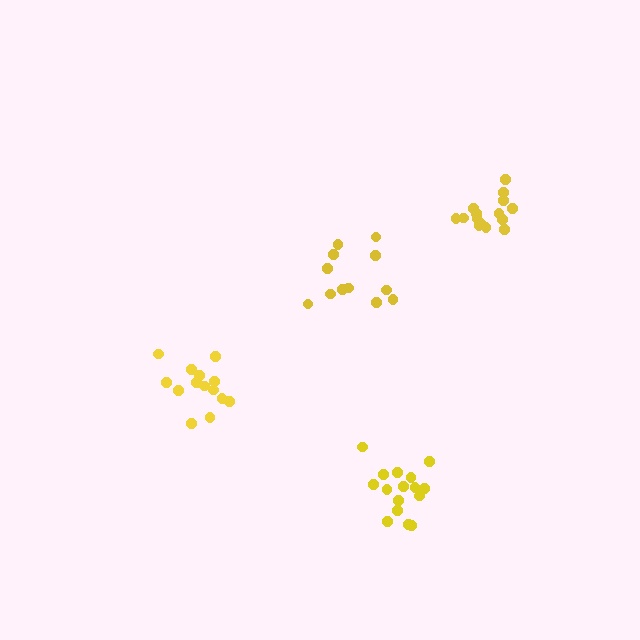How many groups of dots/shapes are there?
There are 4 groups.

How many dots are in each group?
Group 1: 14 dots, Group 2: 16 dots, Group 3: 12 dots, Group 4: 15 dots (57 total).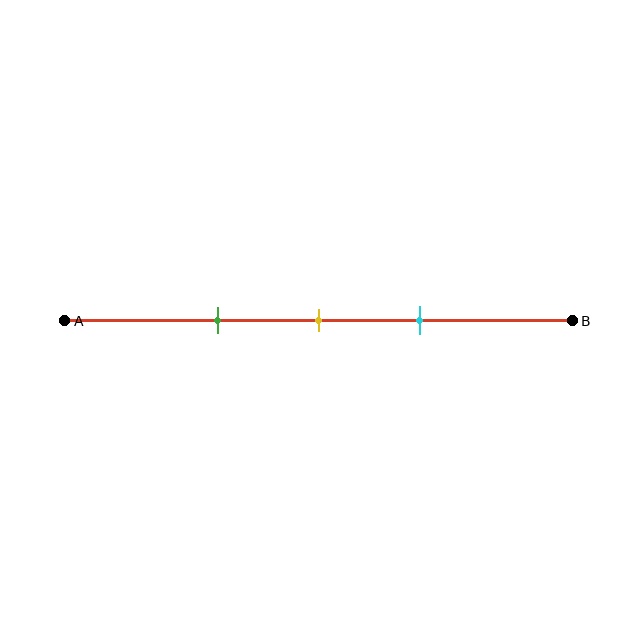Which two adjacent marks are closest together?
The yellow and cyan marks are the closest adjacent pair.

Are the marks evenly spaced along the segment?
Yes, the marks are approximately evenly spaced.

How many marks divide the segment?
There are 3 marks dividing the segment.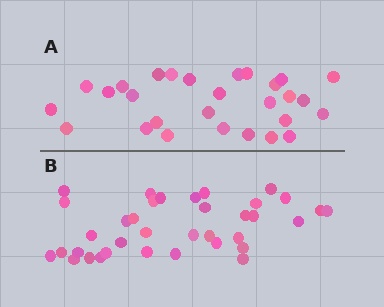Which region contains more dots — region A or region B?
Region B (the bottom region) has more dots.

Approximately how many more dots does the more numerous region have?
Region B has roughly 8 or so more dots than region A.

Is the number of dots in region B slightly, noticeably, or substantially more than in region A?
Region B has noticeably more, but not dramatically so. The ratio is roughly 1.3 to 1.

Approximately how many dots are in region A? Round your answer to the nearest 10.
About 30 dots. (The exact count is 28, which rounds to 30.)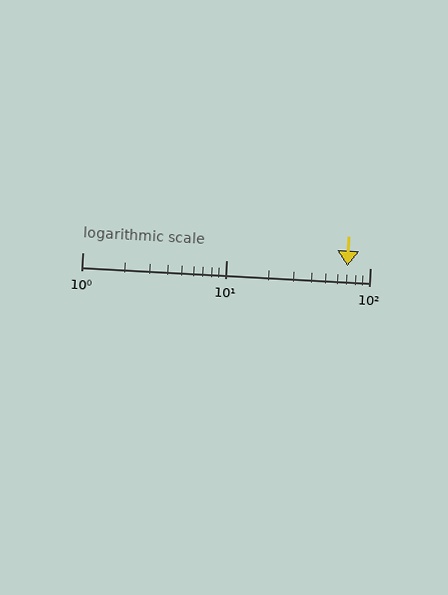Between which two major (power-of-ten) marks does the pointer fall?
The pointer is between 10 and 100.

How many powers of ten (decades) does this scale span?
The scale spans 2 decades, from 1 to 100.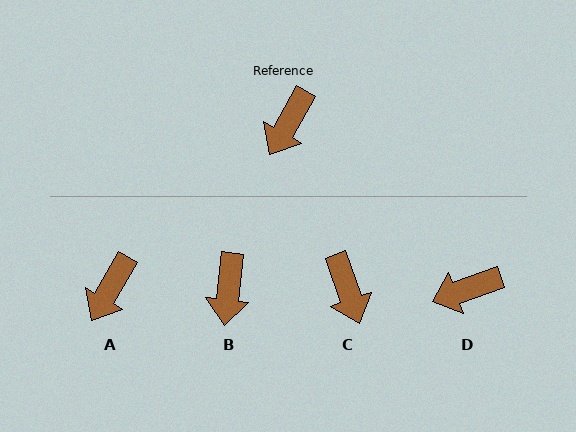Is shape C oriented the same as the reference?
No, it is off by about 49 degrees.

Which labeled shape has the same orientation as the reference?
A.